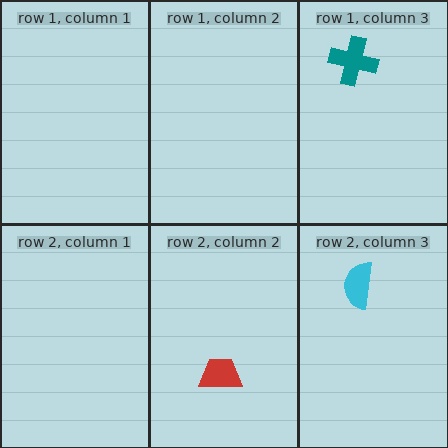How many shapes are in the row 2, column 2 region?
1.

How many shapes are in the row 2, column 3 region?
1.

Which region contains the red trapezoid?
The row 2, column 2 region.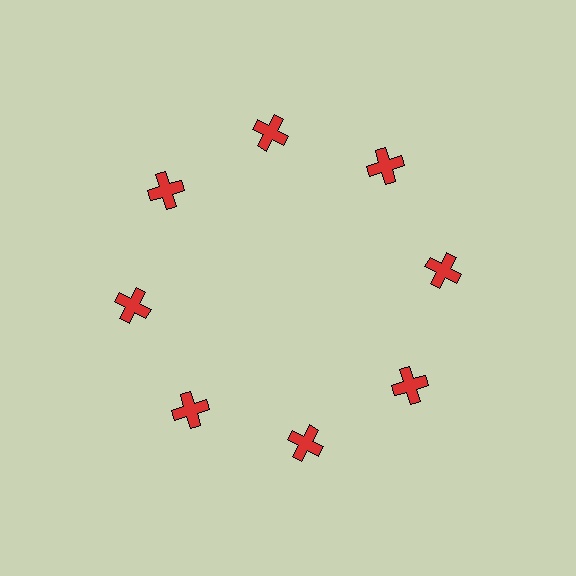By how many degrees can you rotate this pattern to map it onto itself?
The pattern maps onto itself every 45 degrees of rotation.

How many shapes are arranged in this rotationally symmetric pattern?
There are 8 shapes, arranged in 8 groups of 1.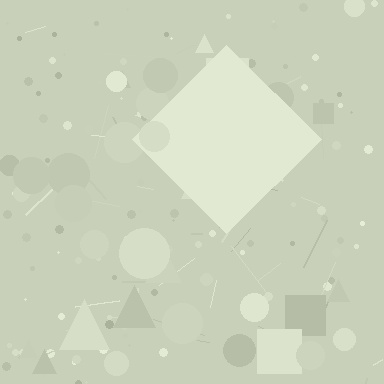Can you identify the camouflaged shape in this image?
The camouflaged shape is a diamond.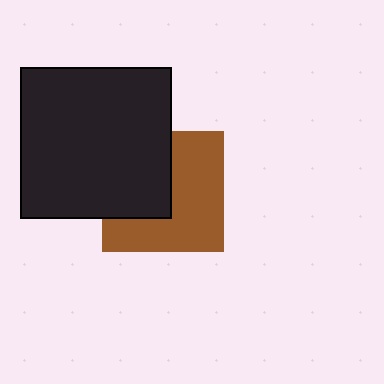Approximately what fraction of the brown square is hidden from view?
Roughly 42% of the brown square is hidden behind the black square.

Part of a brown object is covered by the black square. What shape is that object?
It is a square.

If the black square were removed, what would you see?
You would see the complete brown square.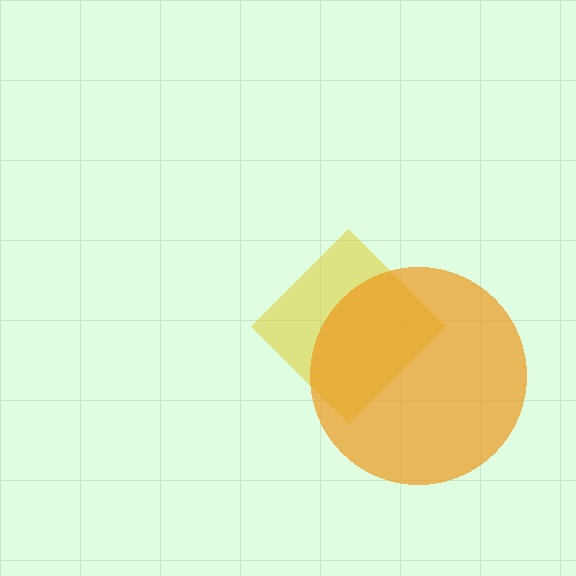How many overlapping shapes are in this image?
There are 2 overlapping shapes in the image.